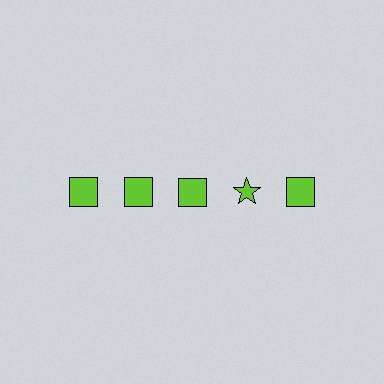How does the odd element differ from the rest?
It has a different shape: star instead of square.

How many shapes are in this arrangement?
There are 5 shapes arranged in a grid pattern.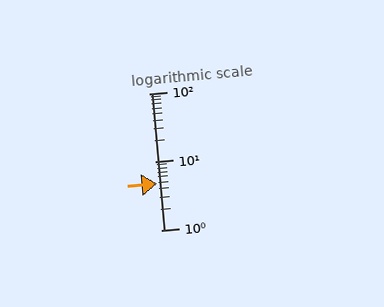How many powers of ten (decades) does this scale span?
The scale spans 2 decades, from 1 to 100.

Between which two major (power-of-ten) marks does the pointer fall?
The pointer is between 1 and 10.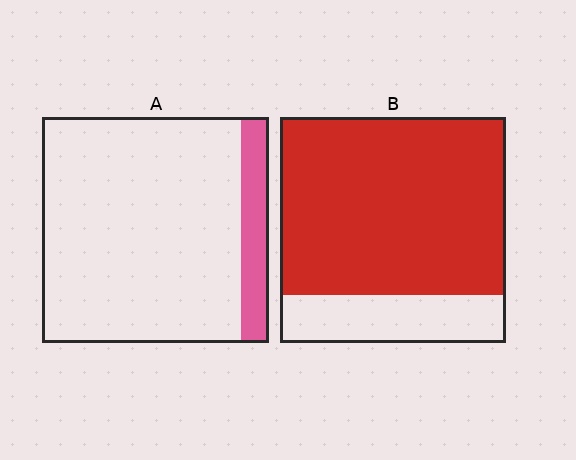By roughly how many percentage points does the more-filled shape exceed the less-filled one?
By roughly 65 percentage points (B over A).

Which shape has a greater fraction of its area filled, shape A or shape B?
Shape B.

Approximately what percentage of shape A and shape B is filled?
A is approximately 10% and B is approximately 80%.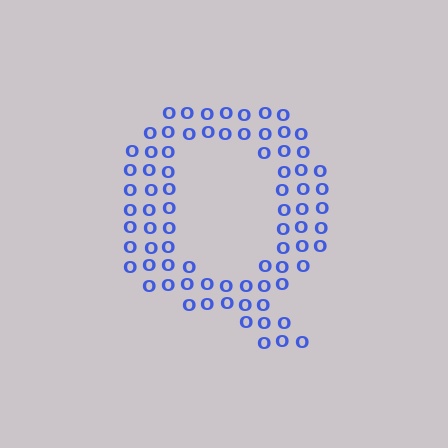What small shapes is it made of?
It is made of small letter O's.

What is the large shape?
The large shape is the letter Q.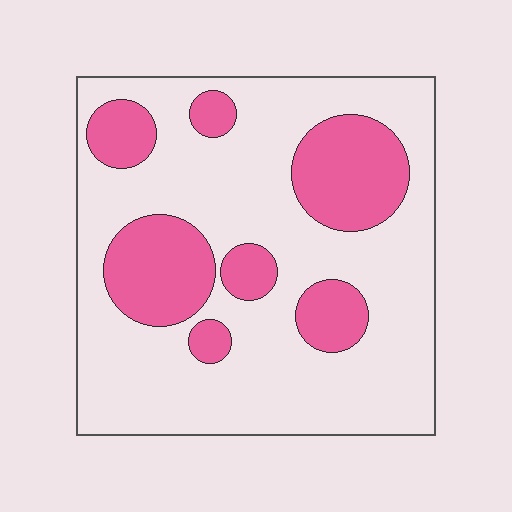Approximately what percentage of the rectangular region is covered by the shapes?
Approximately 25%.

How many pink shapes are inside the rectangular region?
7.